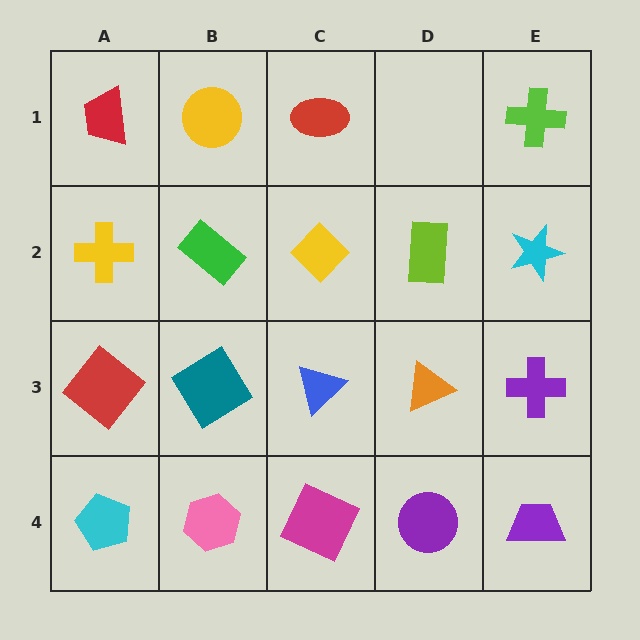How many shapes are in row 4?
5 shapes.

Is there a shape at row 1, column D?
No, that cell is empty.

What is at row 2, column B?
A green rectangle.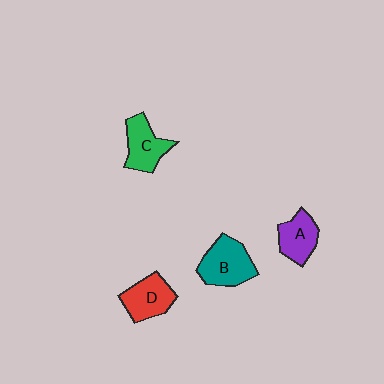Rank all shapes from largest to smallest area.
From largest to smallest: B (teal), C (green), D (red), A (purple).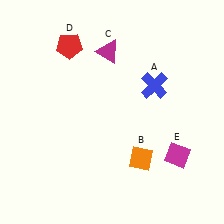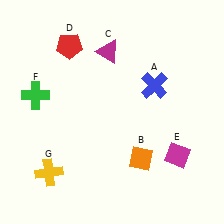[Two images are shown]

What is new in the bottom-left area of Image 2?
A yellow cross (G) was added in the bottom-left area of Image 2.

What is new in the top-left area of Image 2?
A green cross (F) was added in the top-left area of Image 2.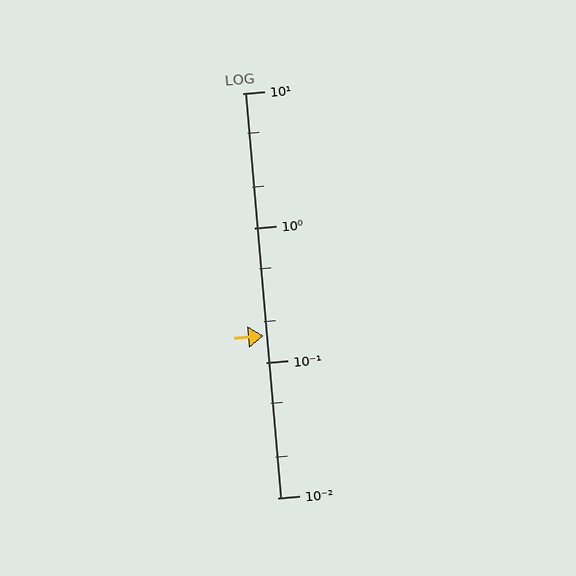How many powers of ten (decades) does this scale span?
The scale spans 3 decades, from 0.01 to 10.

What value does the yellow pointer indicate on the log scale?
The pointer indicates approximately 0.16.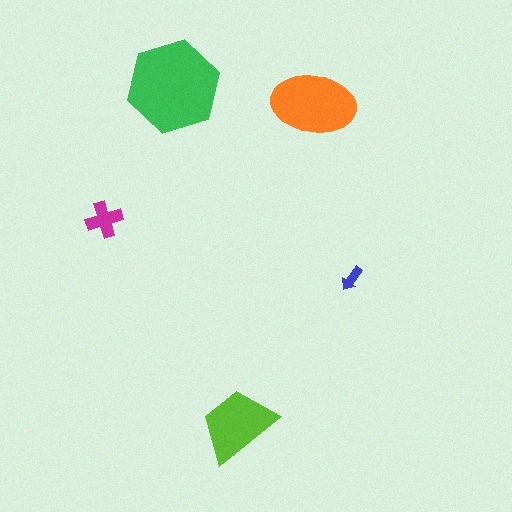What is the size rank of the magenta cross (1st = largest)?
4th.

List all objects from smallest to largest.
The blue arrow, the magenta cross, the lime trapezoid, the orange ellipse, the green hexagon.